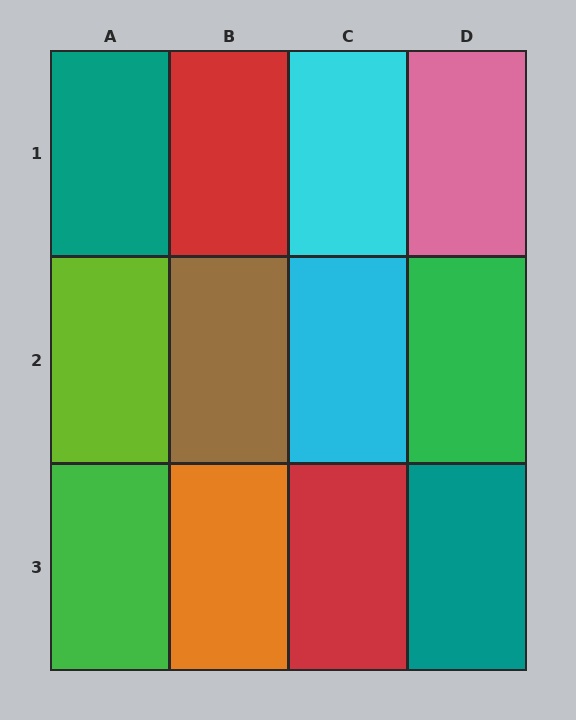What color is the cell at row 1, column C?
Cyan.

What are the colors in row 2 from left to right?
Lime, brown, cyan, green.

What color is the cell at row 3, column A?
Green.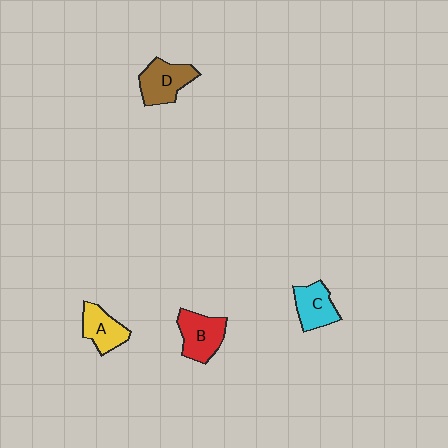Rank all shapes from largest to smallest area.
From largest to smallest: D (brown), B (red), C (cyan), A (yellow).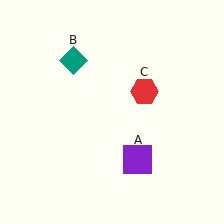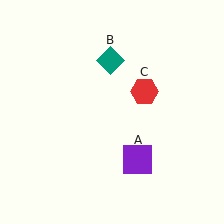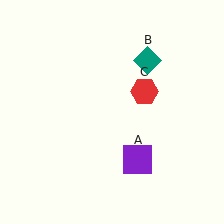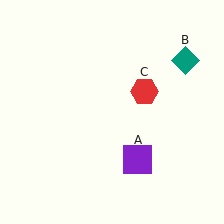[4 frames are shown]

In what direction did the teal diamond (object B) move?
The teal diamond (object B) moved right.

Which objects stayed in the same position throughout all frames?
Purple square (object A) and red hexagon (object C) remained stationary.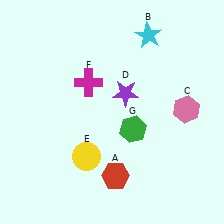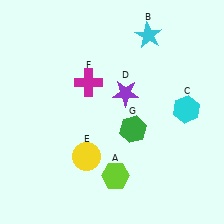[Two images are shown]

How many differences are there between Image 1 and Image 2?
There are 2 differences between the two images.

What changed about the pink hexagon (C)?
In Image 1, C is pink. In Image 2, it changed to cyan.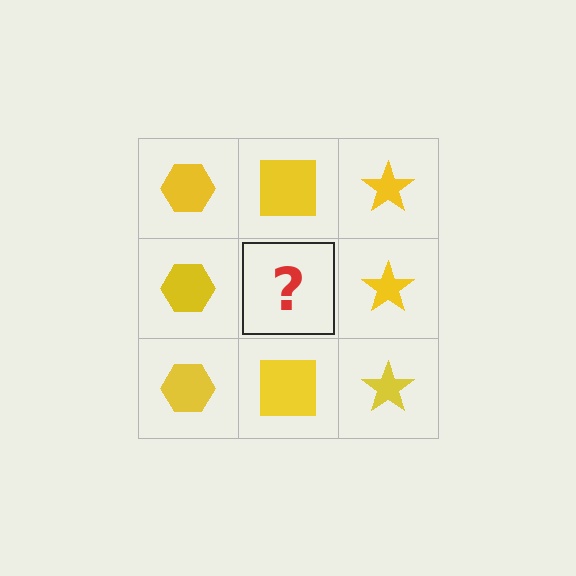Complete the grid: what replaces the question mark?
The question mark should be replaced with a yellow square.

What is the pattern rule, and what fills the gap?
The rule is that each column has a consistent shape. The gap should be filled with a yellow square.